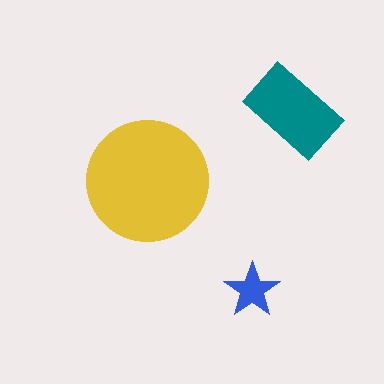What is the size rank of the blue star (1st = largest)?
3rd.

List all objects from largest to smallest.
The yellow circle, the teal rectangle, the blue star.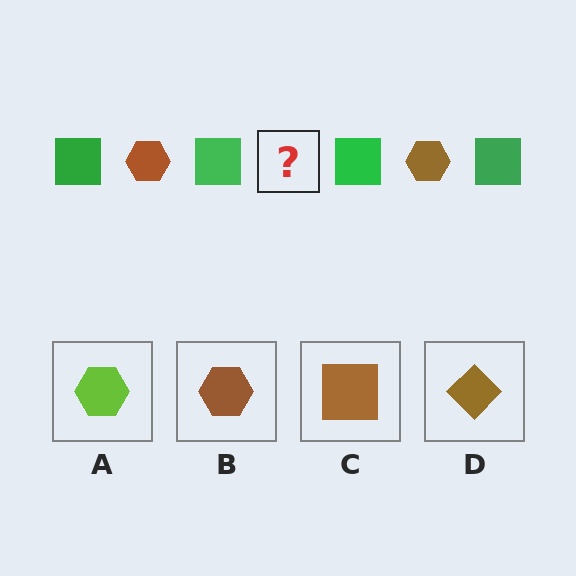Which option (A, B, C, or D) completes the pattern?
B.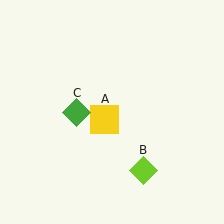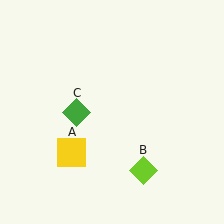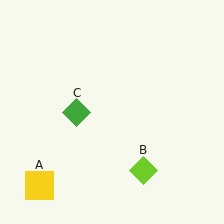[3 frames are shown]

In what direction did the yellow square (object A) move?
The yellow square (object A) moved down and to the left.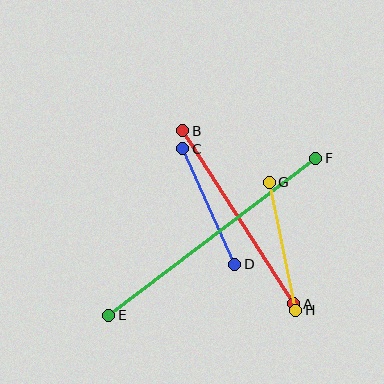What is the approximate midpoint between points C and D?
The midpoint is at approximately (209, 207) pixels.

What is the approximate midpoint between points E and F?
The midpoint is at approximately (212, 237) pixels.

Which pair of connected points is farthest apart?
Points E and F are farthest apart.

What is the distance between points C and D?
The distance is approximately 126 pixels.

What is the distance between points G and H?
The distance is approximately 131 pixels.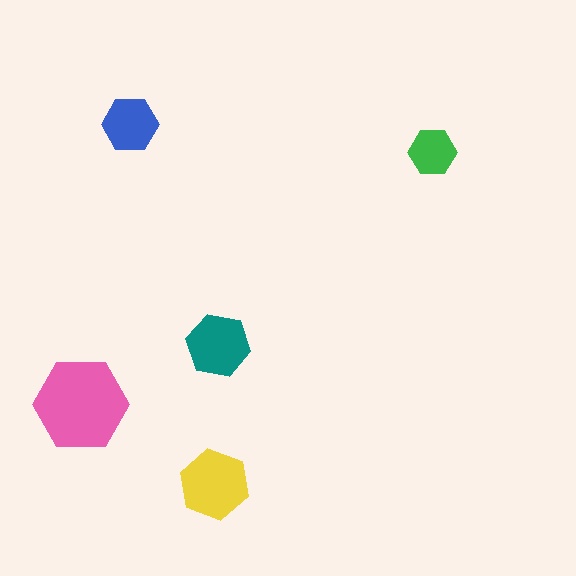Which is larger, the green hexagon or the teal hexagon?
The teal one.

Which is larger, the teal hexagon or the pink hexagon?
The pink one.